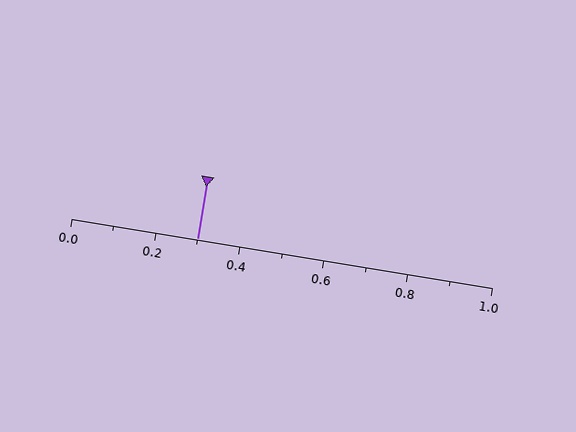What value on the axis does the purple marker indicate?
The marker indicates approximately 0.3.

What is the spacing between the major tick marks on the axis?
The major ticks are spaced 0.2 apart.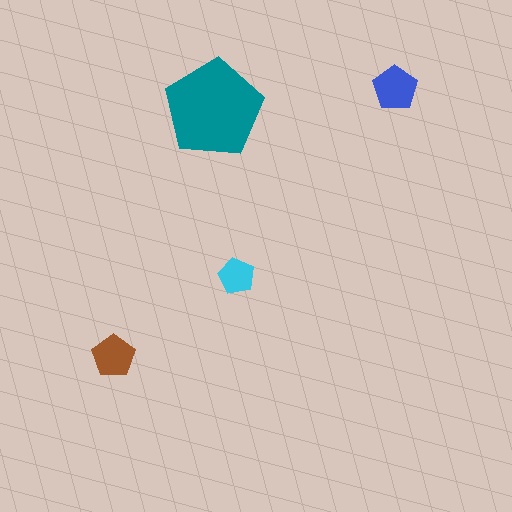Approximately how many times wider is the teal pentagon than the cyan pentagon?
About 2.5 times wider.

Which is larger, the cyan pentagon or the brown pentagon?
The brown one.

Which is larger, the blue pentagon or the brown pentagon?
The blue one.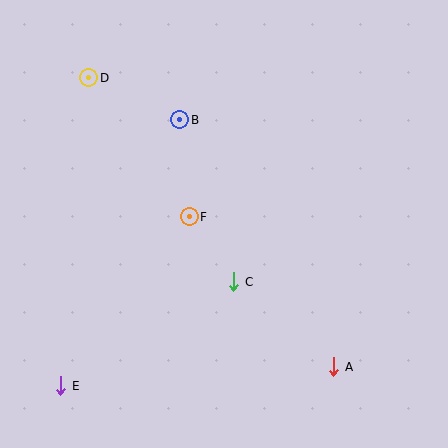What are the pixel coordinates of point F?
Point F is at (189, 217).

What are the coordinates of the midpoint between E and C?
The midpoint between E and C is at (147, 334).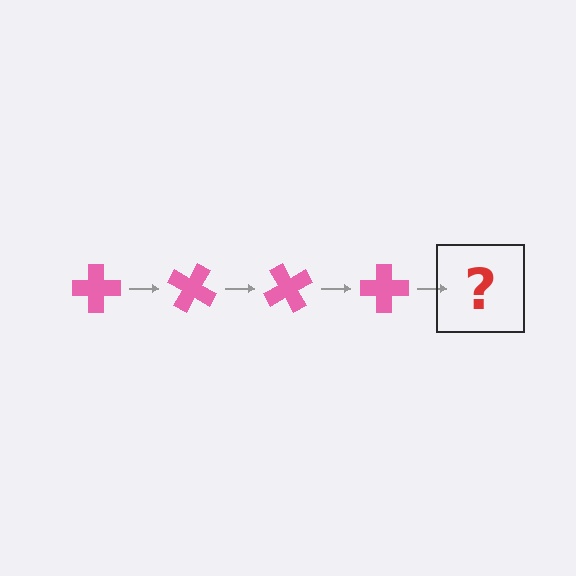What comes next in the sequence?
The next element should be a pink cross rotated 120 degrees.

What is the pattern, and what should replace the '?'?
The pattern is that the cross rotates 30 degrees each step. The '?' should be a pink cross rotated 120 degrees.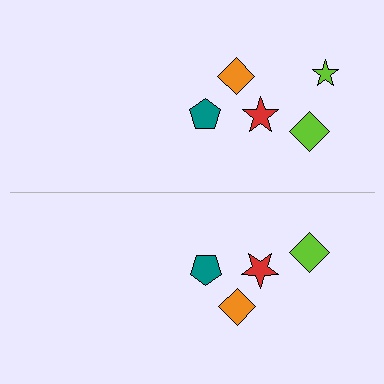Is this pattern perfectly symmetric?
No, the pattern is not perfectly symmetric. A lime star is missing from the bottom side.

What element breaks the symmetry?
A lime star is missing from the bottom side.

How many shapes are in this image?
There are 9 shapes in this image.